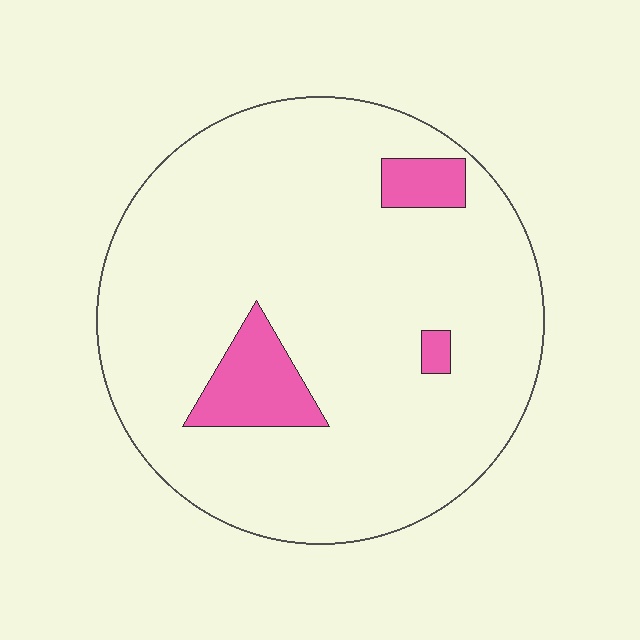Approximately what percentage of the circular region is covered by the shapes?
Approximately 10%.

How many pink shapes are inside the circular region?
3.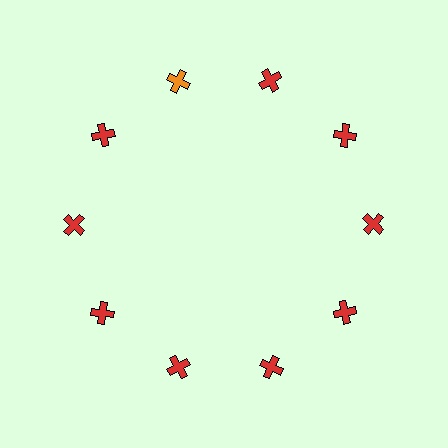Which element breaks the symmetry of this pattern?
The orange cross at roughly the 11 o'clock position breaks the symmetry. All other shapes are red crosses.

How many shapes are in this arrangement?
There are 10 shapes arranged in a ring pattern.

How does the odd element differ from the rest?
It has a different color: orange instead of red.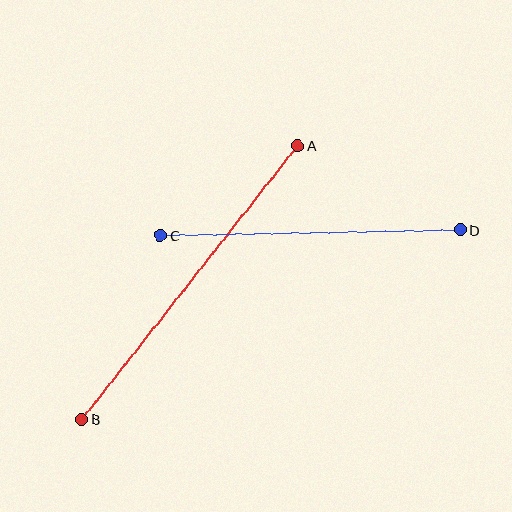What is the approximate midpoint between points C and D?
The midpoint is at approximately (310, 233) pixels.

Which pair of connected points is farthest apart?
Points A and B are farthest apart.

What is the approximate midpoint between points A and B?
The midpoint is at approximately (190, 283) pixels.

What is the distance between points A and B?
The distance is approximately 349 pixels.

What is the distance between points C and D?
The distance is approximately 300 pixels.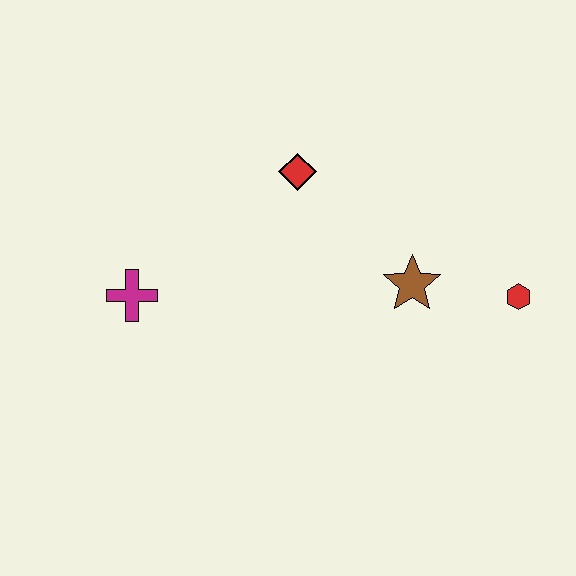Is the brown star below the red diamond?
Yes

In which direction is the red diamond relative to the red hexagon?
The red diamond is to the left of the red hexagon.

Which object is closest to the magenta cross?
The red diamond is closest to the magenta cross.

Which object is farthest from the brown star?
The magenta cross is farthest from the brown star.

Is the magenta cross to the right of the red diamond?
No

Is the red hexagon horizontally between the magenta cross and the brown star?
No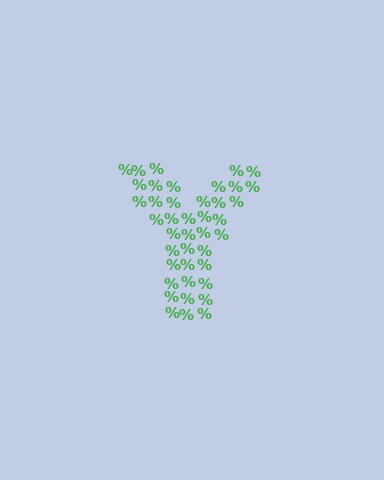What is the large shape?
The large shape is the letter Y.